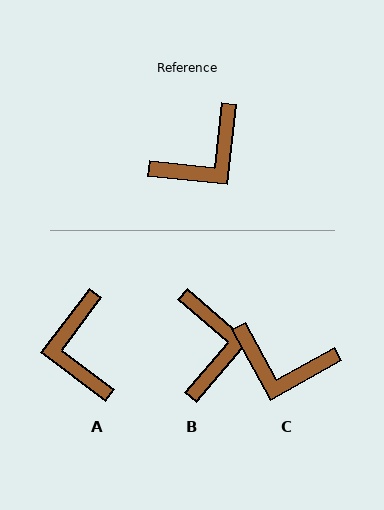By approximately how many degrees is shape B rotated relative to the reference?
Approximately 55 degrees counter-clockwise.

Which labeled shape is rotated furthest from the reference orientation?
A, about 121 degrees away.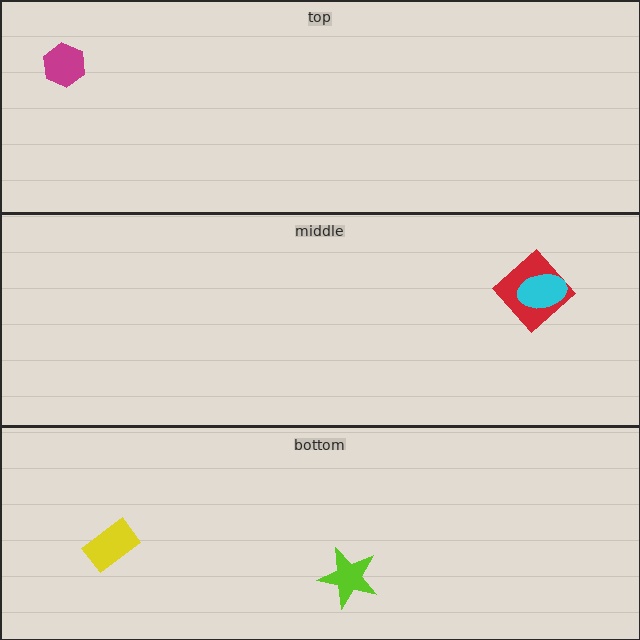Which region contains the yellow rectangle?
The bottom region.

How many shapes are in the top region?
1.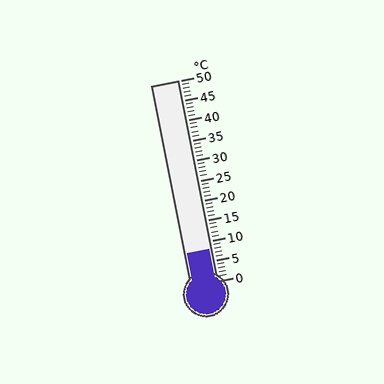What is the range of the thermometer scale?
The thermometer scale ranges from 0°C to 50°C.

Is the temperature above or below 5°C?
The temperature is above 5°C.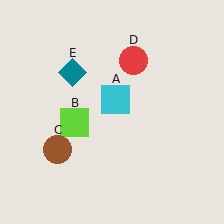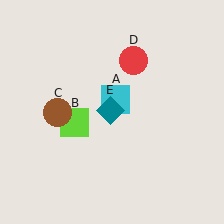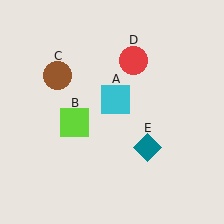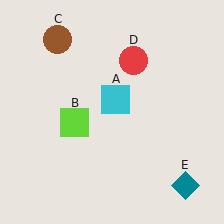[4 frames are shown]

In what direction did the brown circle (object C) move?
The brown circle (object C) moved up.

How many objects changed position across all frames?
2 objects changed position: brown circle (object C), teal diamond (object E).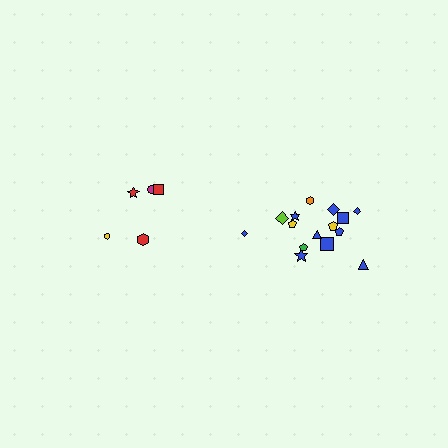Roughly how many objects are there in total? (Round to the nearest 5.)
Roughly 20 objects in total.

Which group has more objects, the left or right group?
The right group.